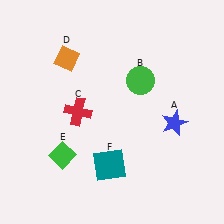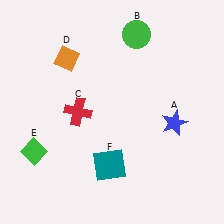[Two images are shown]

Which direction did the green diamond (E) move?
The green diamond (E) moved left.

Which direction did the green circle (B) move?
The green circle (B) moved up.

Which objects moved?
The objects that moved are: the green circle (B), the green diamond (E).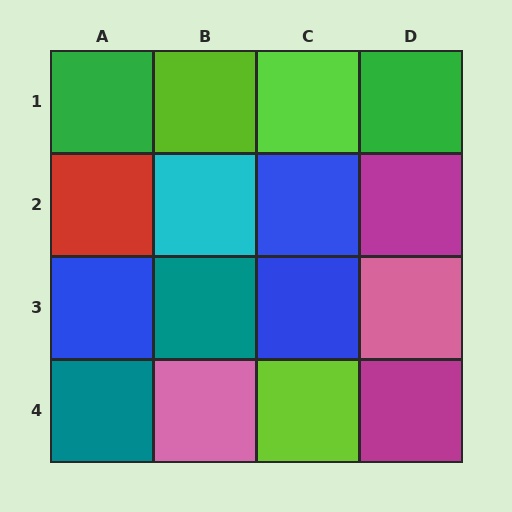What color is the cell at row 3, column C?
Blue.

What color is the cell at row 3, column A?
Blue.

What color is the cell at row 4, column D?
Magenta.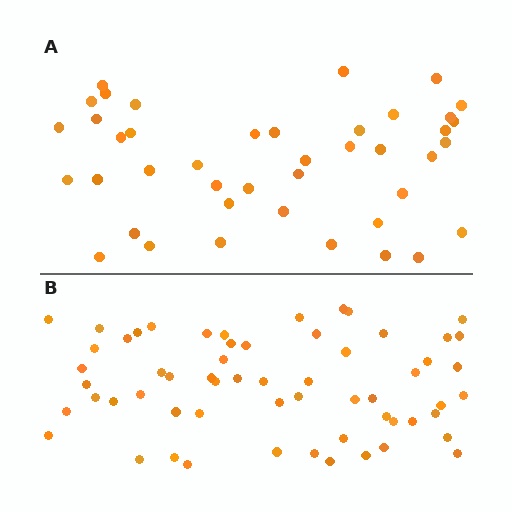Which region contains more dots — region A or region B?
Region B (the bottom region) has more dots.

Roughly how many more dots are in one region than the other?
Region B has approximately 20 more dots than region A.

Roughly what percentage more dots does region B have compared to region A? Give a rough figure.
About 45% more.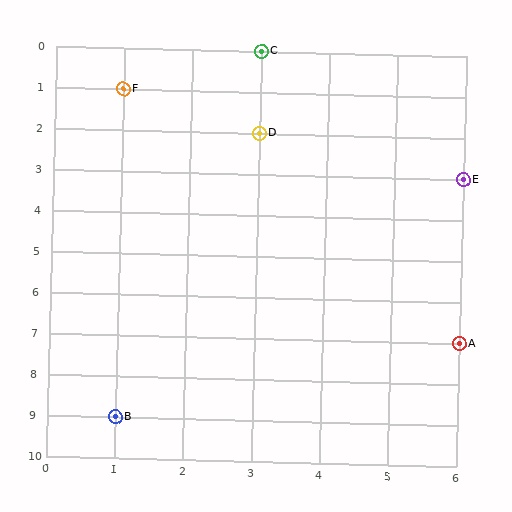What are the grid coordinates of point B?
Point B is at grid coordinates (1, 9).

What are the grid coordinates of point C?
Point C is at grid coordinates (3, 0).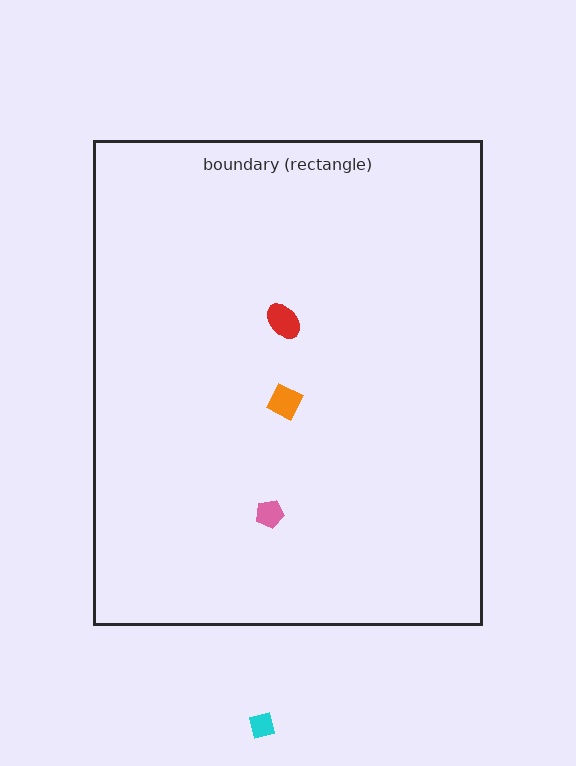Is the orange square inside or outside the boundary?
Inside.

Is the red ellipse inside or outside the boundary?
Inside.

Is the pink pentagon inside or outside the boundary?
Inside.